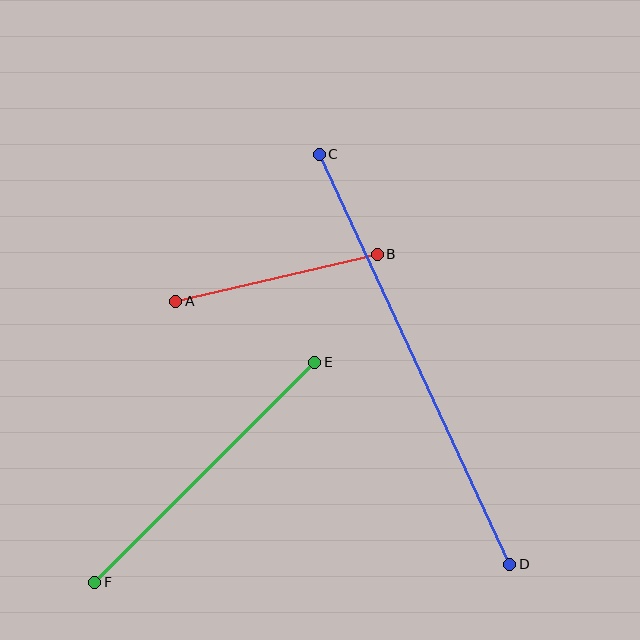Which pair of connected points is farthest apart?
Points C and D are farthest apart.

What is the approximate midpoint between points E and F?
The midpoint is at approximately (205, 472) pixels.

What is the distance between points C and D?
The distance is approximately 452 pixels.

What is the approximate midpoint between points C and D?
The midpoint is at approximately (415, 359) pixels.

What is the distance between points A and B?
The distance is approximately 207 pixels.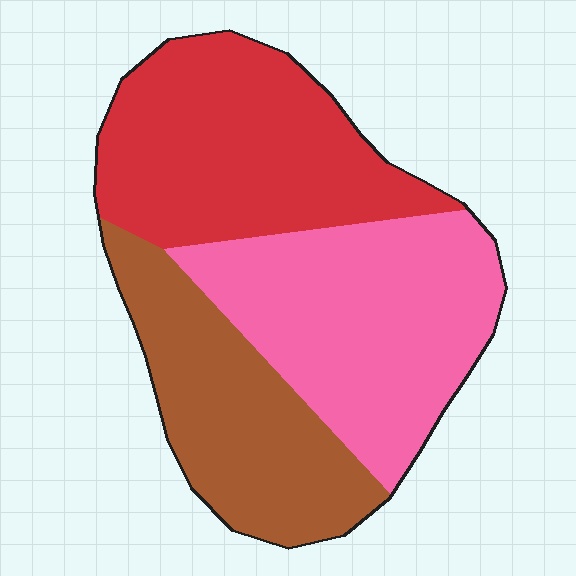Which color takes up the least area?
Brown, at roughly 30%.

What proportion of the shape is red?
Red takes up about one third (1/3) of the shape.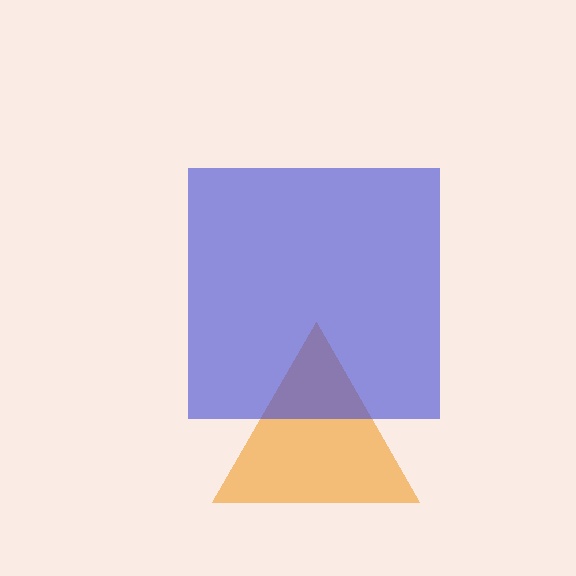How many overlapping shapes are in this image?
There are 2 overlapping shapes in the image.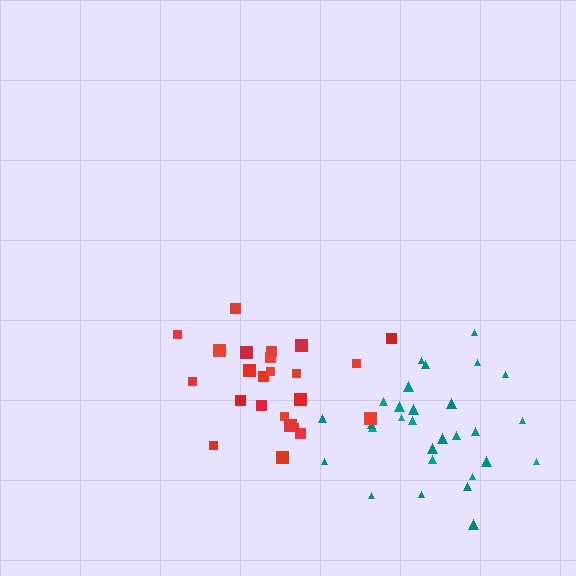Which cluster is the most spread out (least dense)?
Teal.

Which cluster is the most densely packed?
Red.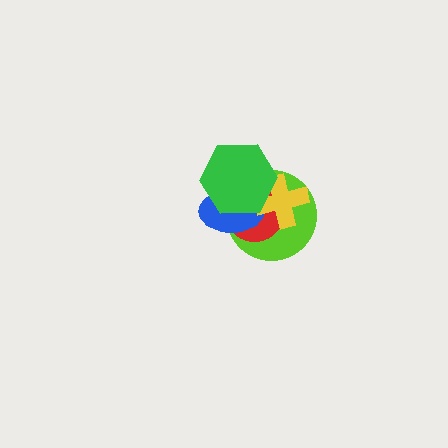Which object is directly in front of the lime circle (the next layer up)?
The red circle is directly in front of the lime circle.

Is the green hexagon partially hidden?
No, no other shape covers it.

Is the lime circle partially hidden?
Yes, it is partially covered by another shape.